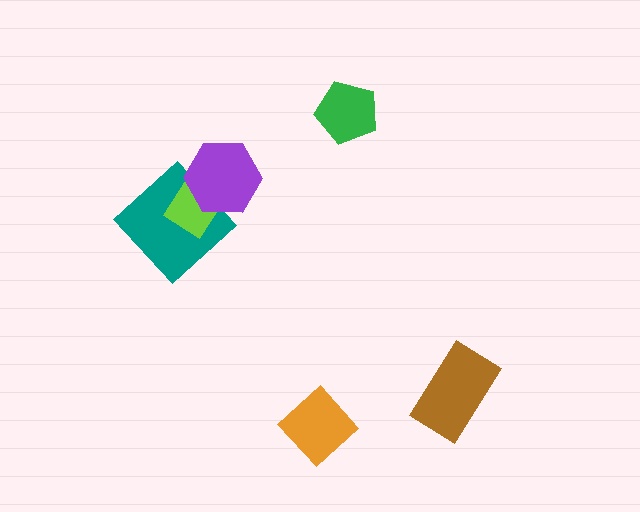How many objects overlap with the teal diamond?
2 objects overlap with the teal diamond.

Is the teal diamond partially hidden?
Yes, it is partially covered by another shape.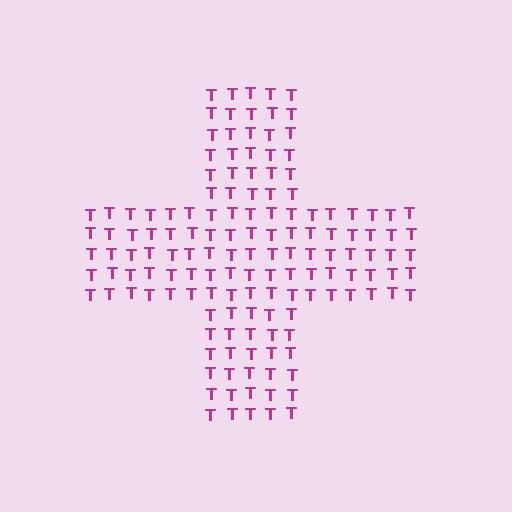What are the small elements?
The small elements are letter T's.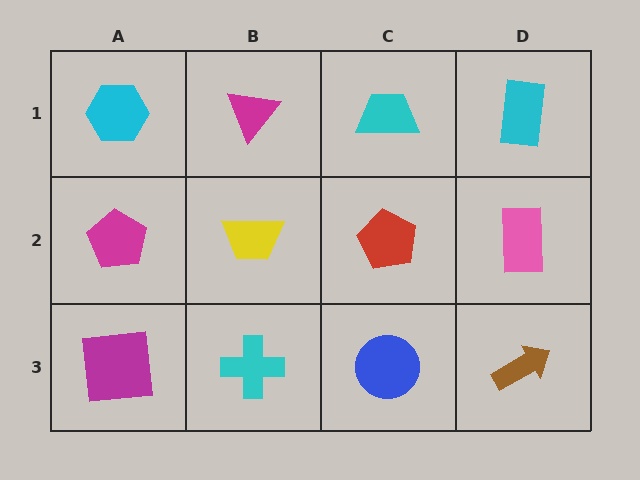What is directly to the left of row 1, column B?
A cyan hexagon.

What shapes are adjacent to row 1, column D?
A pink rectangle (row 2, column D), a cyan trapezoid (row 1, column C).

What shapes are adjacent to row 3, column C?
A red pentagon (row 2, column C), a cyan cross (row 3, column B), a brown arrow (row 3, column D).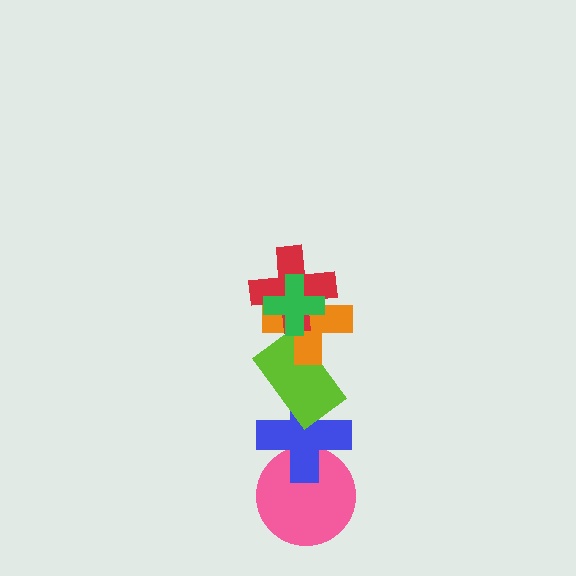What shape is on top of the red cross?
The green cross is on top of the red cross.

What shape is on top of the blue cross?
The lime rectangle is on top of the blue cross.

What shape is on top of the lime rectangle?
The orange cross is on top of the lime rectangle.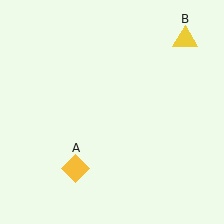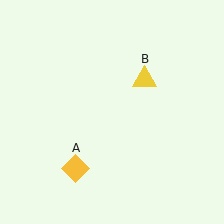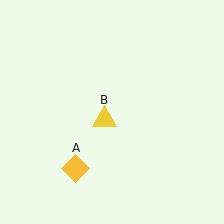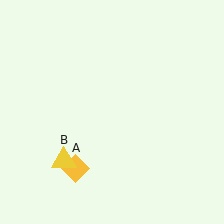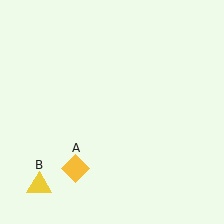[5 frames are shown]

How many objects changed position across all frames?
1 object changed position: yellow triangle (object B).